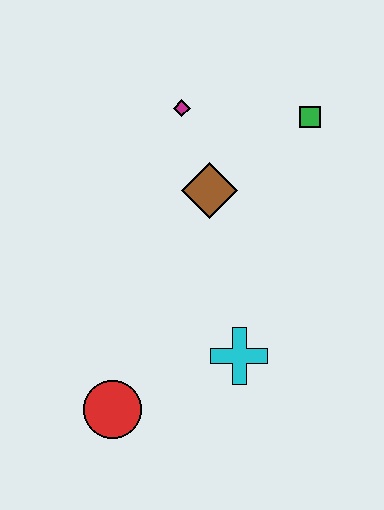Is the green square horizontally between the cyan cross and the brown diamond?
No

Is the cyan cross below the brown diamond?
Yes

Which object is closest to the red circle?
The cyan cross is closest to the red circle.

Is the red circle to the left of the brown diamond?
Yes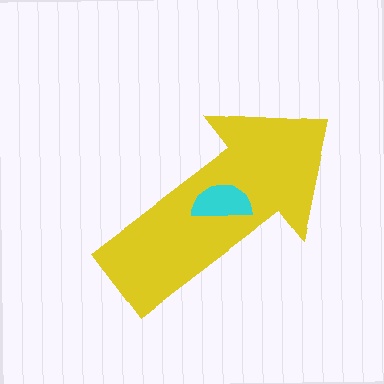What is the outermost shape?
The yellow arrow.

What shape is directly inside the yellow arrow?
The cyan semicircle.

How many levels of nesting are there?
2.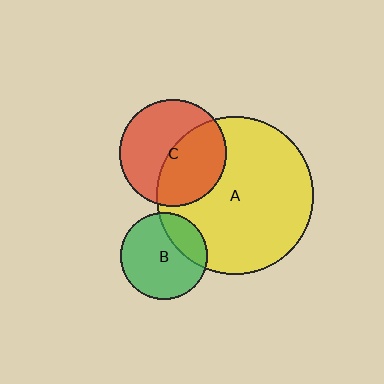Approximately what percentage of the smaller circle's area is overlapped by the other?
Approximately 25%.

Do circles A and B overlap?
Yes.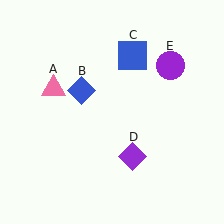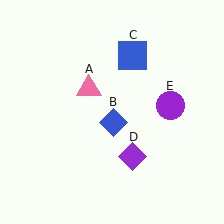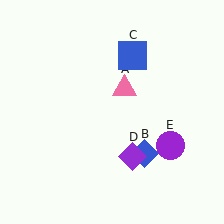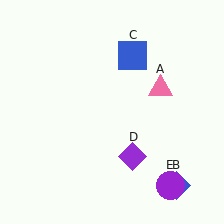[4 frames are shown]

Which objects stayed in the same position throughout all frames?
Blue square (object C) and purple diamond (object D) remained stationary.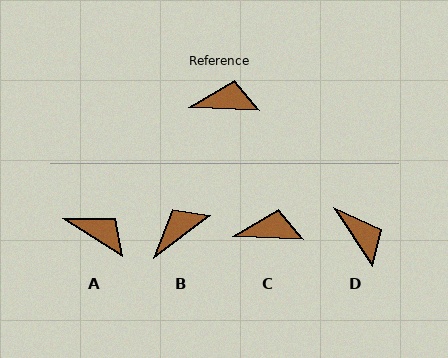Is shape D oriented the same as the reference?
No, it is off by about 54 degrees.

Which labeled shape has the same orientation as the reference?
C.